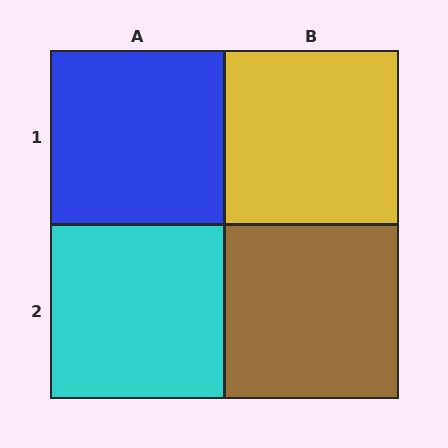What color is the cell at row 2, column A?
Cyan.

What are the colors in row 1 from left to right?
Blue, yellow.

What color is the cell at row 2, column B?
Brown.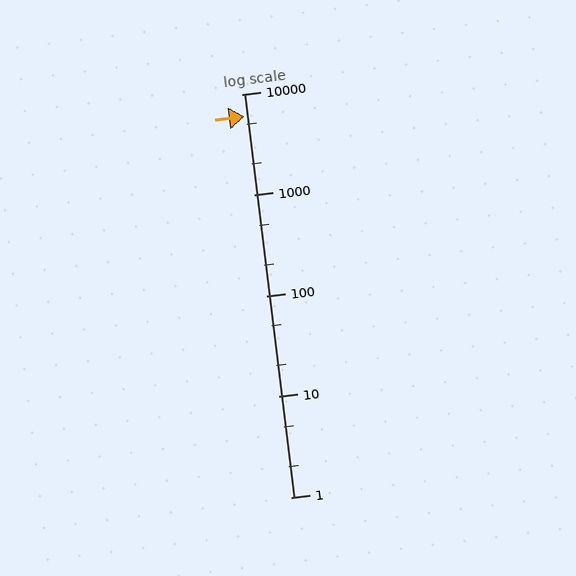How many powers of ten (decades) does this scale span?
The scale spans 4 decades, from 1 to 10000.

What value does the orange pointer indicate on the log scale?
The pointer indicates approximately 6000.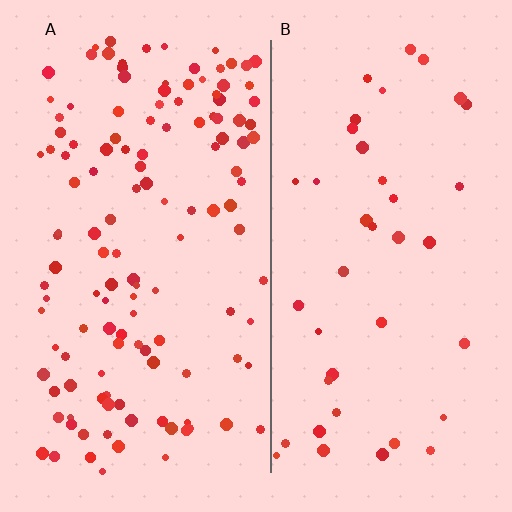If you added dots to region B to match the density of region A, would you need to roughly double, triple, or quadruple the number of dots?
Approximately triple.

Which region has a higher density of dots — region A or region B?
A (the left).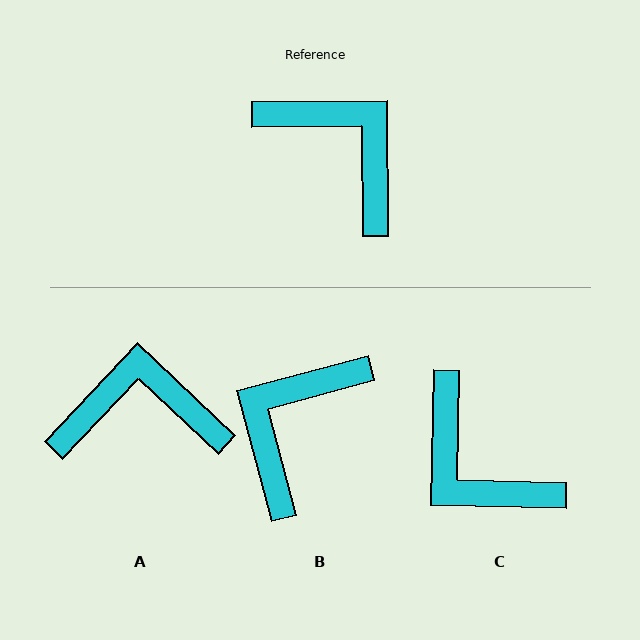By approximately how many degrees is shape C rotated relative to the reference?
Approximately 178 degrees counter-clockwise.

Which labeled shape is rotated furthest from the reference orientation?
C, about 178 degrees away.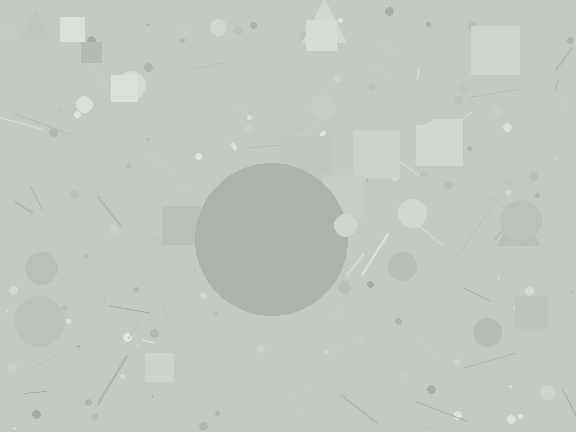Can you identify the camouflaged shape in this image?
The camouflaged shape is a circle.